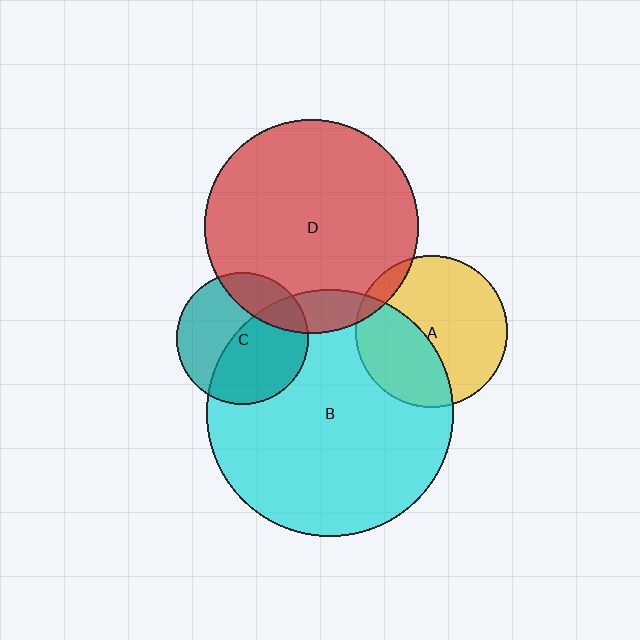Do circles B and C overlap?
Yes.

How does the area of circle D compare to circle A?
Approximately 2.0 times.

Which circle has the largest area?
Circle B (cyan).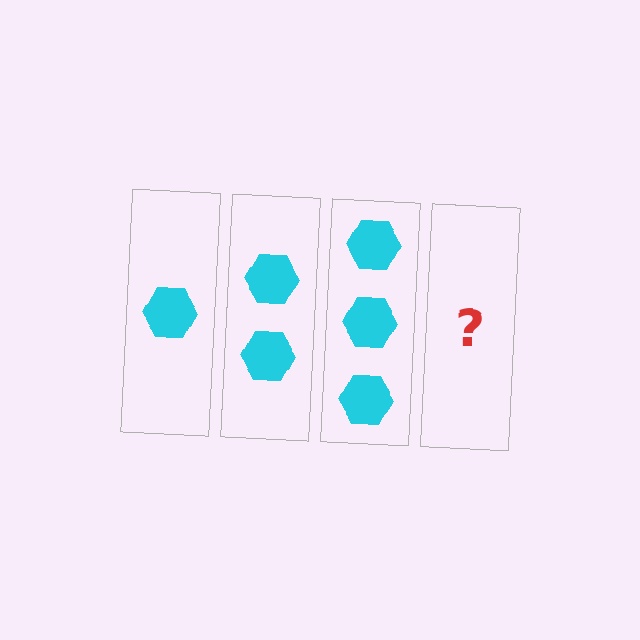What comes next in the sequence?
The next element should be 4 hexagons.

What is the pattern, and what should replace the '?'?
The pattern is that each step adds one more hexagon. The '?' should be 4 hexagons.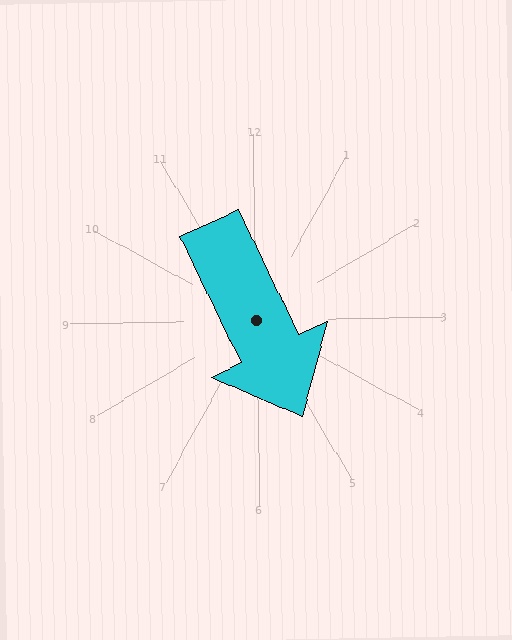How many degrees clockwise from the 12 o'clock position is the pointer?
Approximately 155 degrees.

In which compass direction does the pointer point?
Southeast.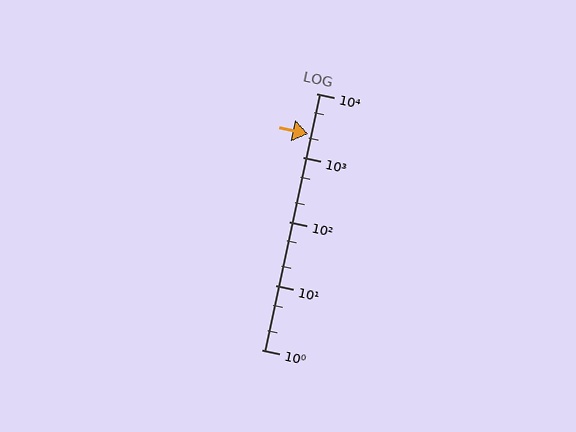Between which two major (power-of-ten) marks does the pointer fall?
The pointer is between 1000 and 10000.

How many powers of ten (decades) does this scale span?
The scale spans 4 decades, from 1 to 10000.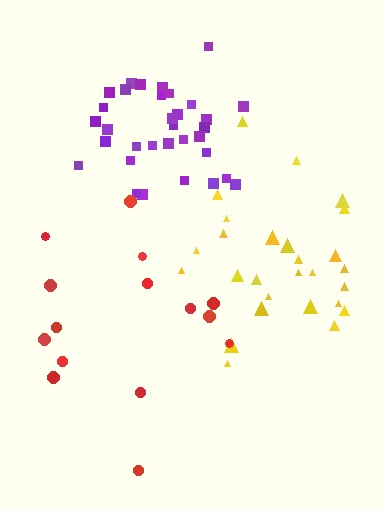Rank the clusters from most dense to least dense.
purple, yellow, red.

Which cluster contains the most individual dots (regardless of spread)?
Purple (33).